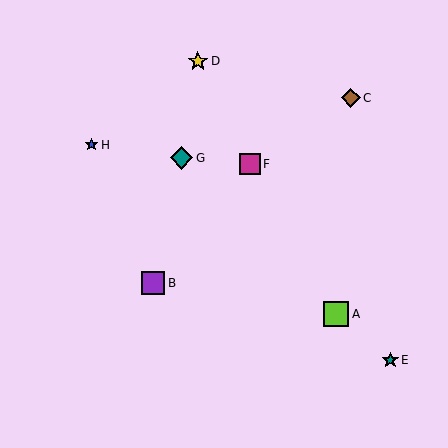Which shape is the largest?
The lime square (labeled A) is the largest.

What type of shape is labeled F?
Shape F is a magenta square.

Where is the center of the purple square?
The center of the purple square is at (153, 283).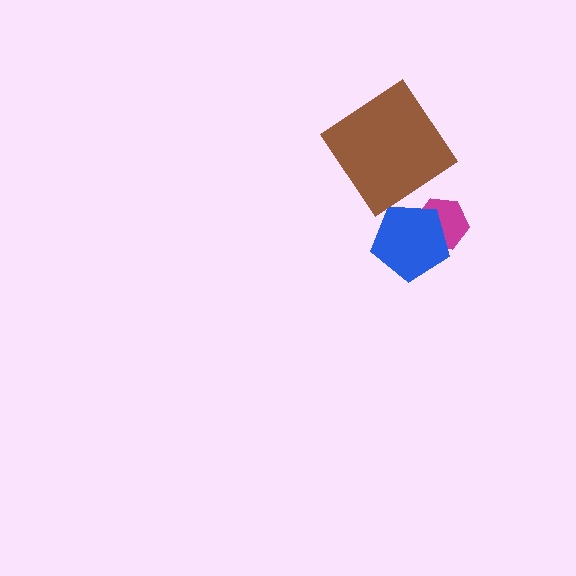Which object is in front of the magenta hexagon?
The blue pentagon is in front of the magenta hexagon.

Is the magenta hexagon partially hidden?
Yes, it is partially covered by another shape.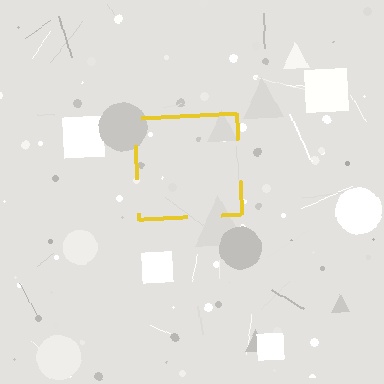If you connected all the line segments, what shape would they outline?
They would outline a square.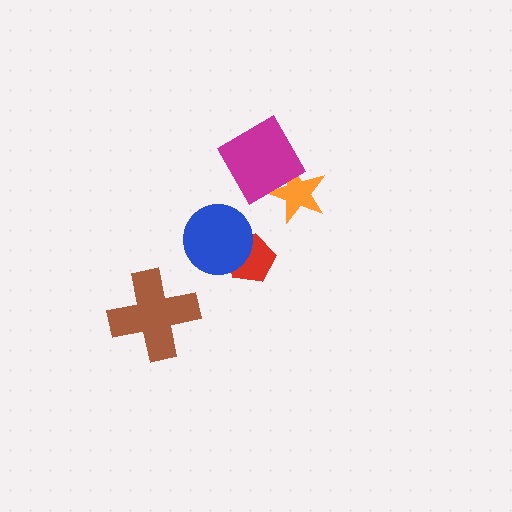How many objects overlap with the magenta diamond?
1 object overlaps with the magenta diamond.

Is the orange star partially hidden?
Yes, it is partially covered by another shape.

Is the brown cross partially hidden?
No, no other shape covers it.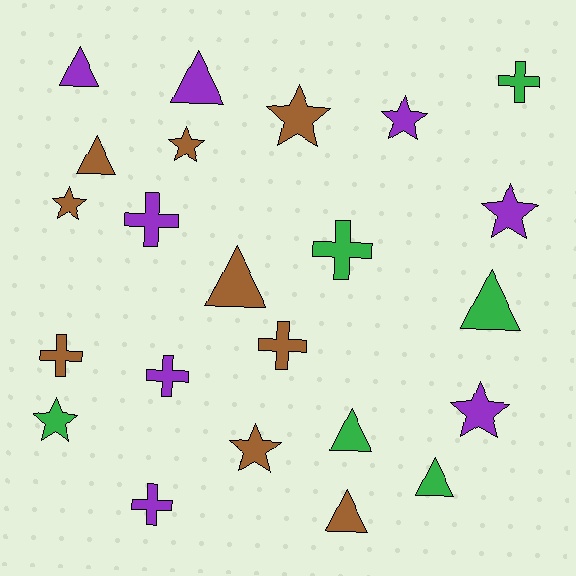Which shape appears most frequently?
Triangle, with 8 objects.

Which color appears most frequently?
Brown, with 9 objects.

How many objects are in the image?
There are 23 objects.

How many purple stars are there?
There are 3 purple stars.